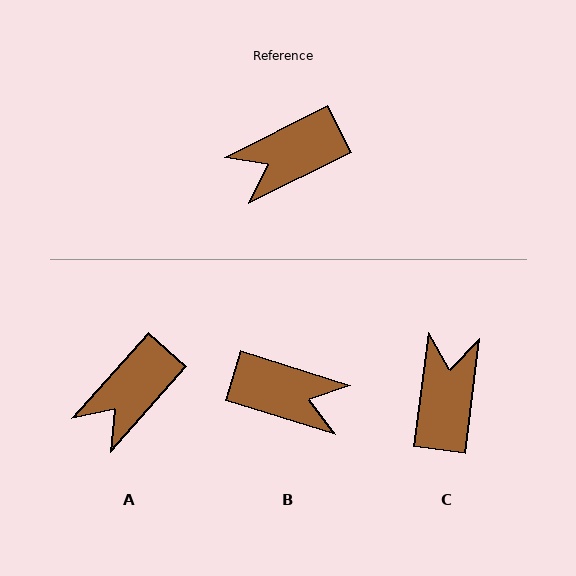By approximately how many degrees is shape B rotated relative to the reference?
Approximately 136 degrees counter-clockwise.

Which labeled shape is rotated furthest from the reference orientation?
B, about 136 degrees away.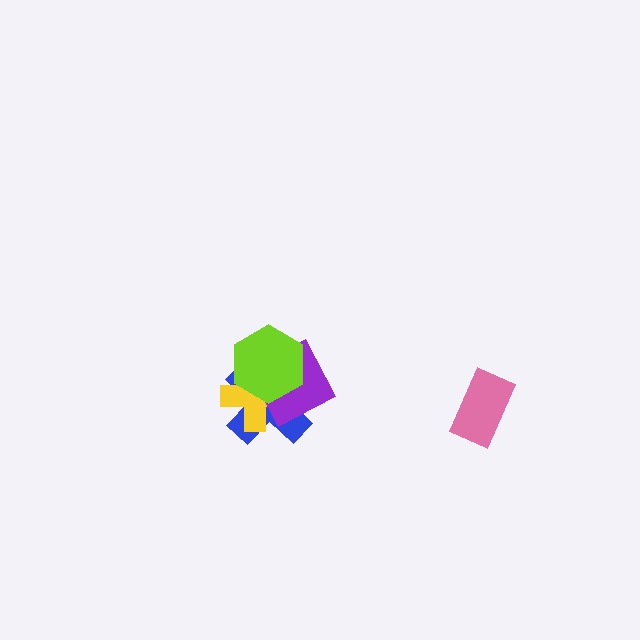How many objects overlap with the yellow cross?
3 objects overlap with the yellow cross.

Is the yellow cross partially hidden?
Yes, it is partially covered by another shape.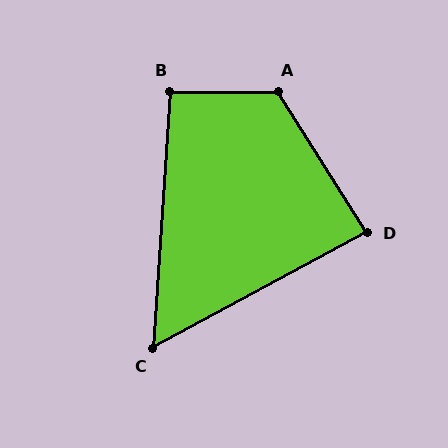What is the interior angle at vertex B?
Approximately 94 degrees (approximately right).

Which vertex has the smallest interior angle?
C, at approximately 58 degrees.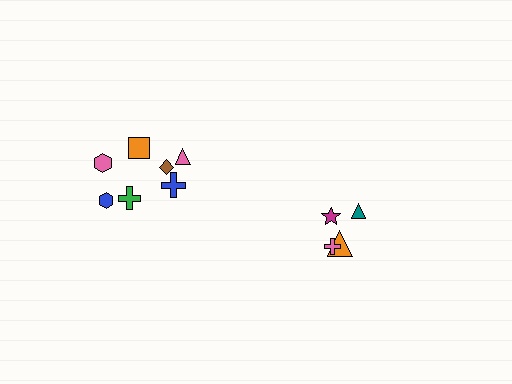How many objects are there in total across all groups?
There are 11 objects.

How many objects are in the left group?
There are 7 objects.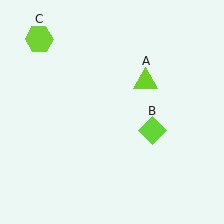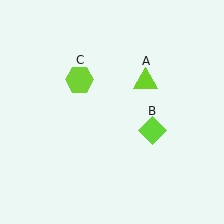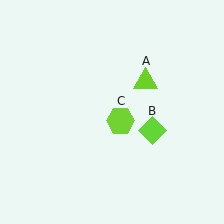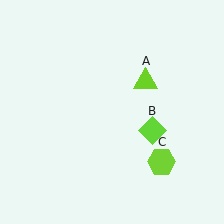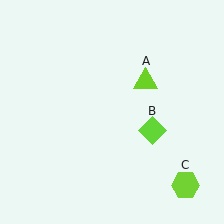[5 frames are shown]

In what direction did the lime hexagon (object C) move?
The lime hexagon (object C) moved down and to the right.